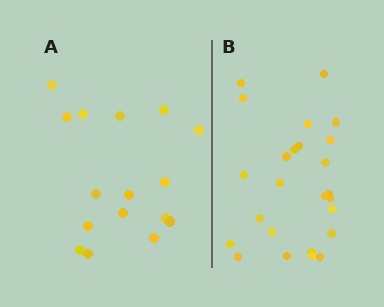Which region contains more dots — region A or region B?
Region B (the right region) has more dots.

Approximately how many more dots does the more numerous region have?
Region B has roughly 8 or so more dots than region A.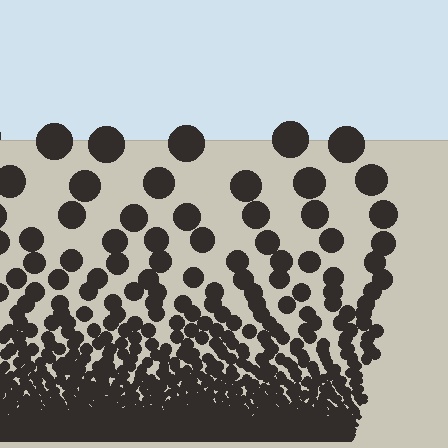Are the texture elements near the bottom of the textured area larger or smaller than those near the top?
Smaller. The gradient is inverted — elements near the bottom are smaller and denser.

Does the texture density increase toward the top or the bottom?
Density increases toward the bottom.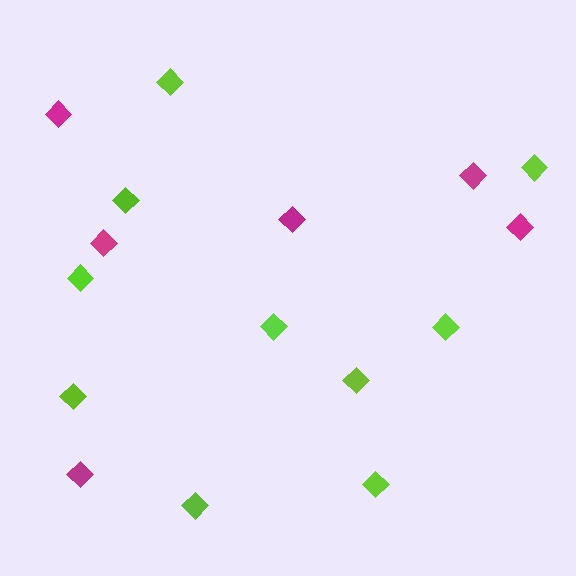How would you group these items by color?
There are 2 groups: one group of lime diamonds (10) and one group of magenta diamonds (6).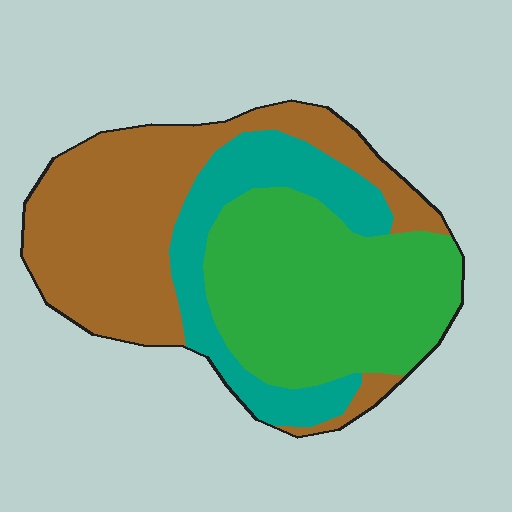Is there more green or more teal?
Green.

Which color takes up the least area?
Teal, at roughly 20%.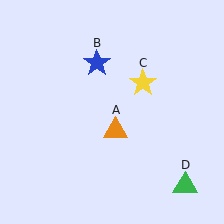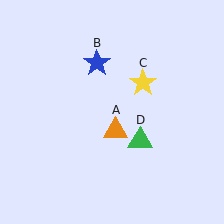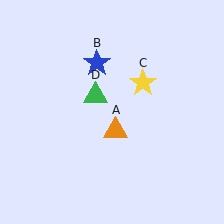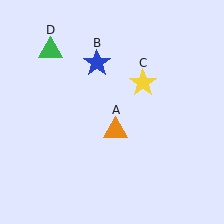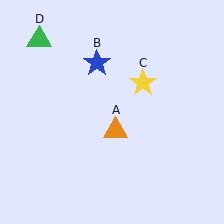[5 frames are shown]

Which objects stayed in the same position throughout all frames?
Orange triangle (object A) and blue star (object B) and yellow star (object C) remained stationary.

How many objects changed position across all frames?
1 object changed position: green triangle (object D).